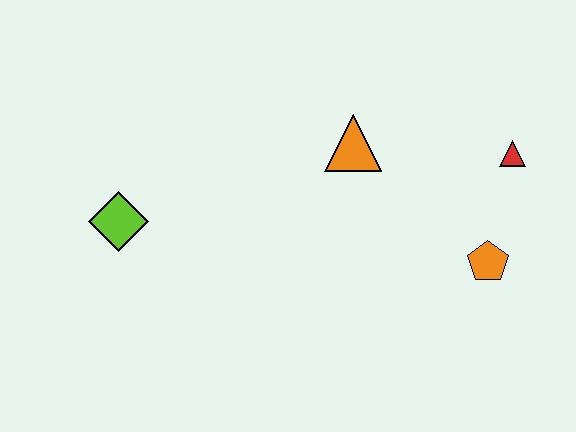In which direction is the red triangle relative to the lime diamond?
The red triangle is to the right of the lime diamond.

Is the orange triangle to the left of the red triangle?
Yes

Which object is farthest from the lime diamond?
The red triangle is farthest from the lime diamond.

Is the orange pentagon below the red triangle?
Yes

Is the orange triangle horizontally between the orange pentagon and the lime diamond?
Yes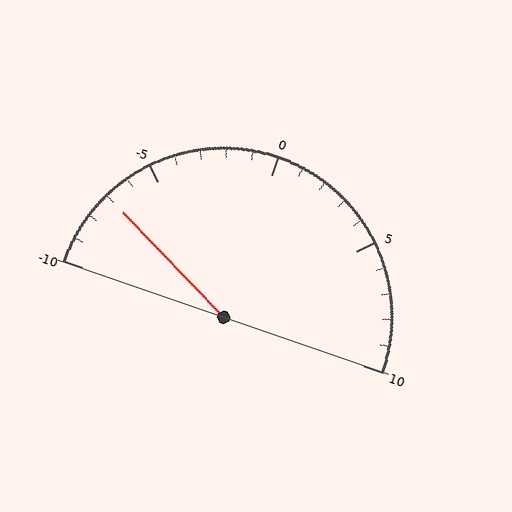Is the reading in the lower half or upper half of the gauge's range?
The reading is in the lower half of the range (-10 to 10).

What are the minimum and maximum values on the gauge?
The gauge ranges from -10 to 10.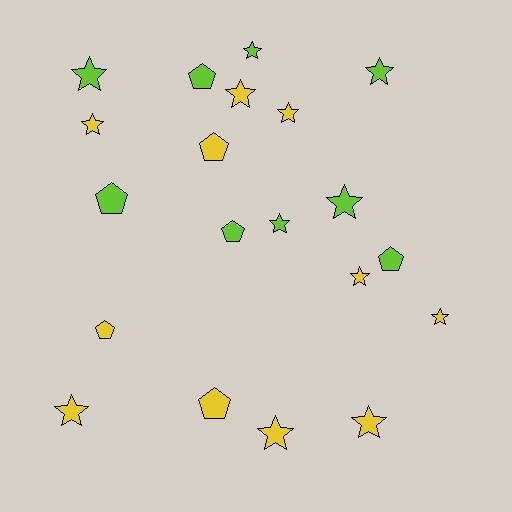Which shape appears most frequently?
Star, with 13 objects.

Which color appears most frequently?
Yellow, with 11 objects.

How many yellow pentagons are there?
There are 3 yellow pentagons.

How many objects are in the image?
There are 20 objects.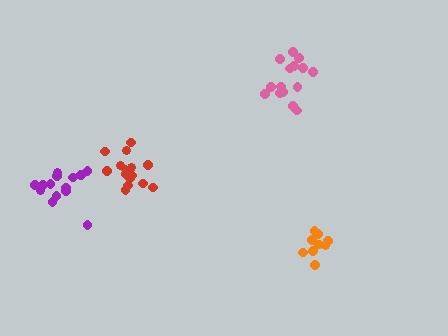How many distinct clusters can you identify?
There are 4 distinct clusters.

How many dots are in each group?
Group 1: 9 dots, Group 2: 15 dots, Group 3: 15 dots, Group 4: 14 dots (53 total).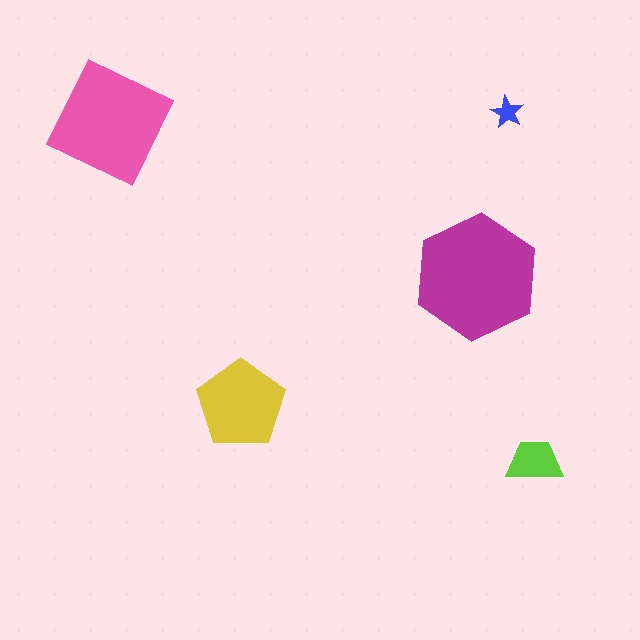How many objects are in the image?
There are 5 objects in the image.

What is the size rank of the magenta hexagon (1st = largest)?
1st.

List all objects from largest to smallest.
The magenta hexagon, the pink square, the yellow pentagon, the lime trapezoid, the blue star.